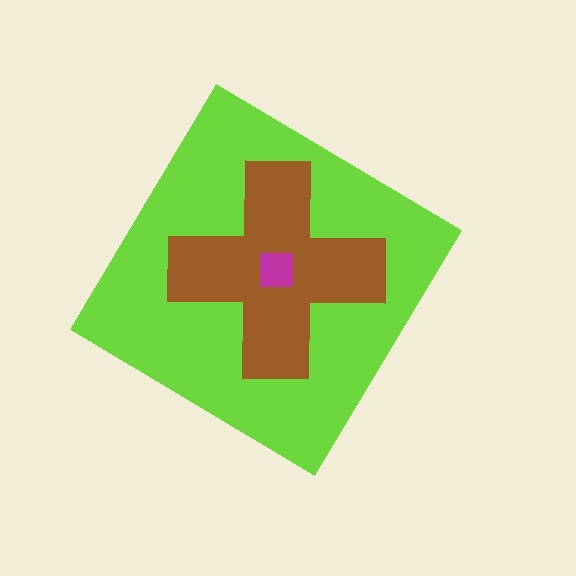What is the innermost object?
The magenta square.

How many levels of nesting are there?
3.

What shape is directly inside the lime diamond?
The brown cross.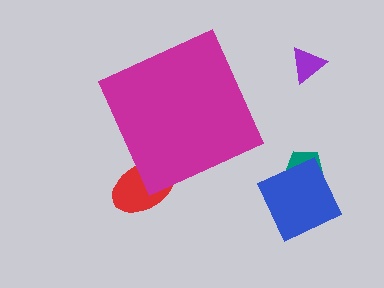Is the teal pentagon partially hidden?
No, the teal pentagon is fully visible.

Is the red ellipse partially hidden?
Yes, the red ellipse is partially hidden behind the magenta diamond.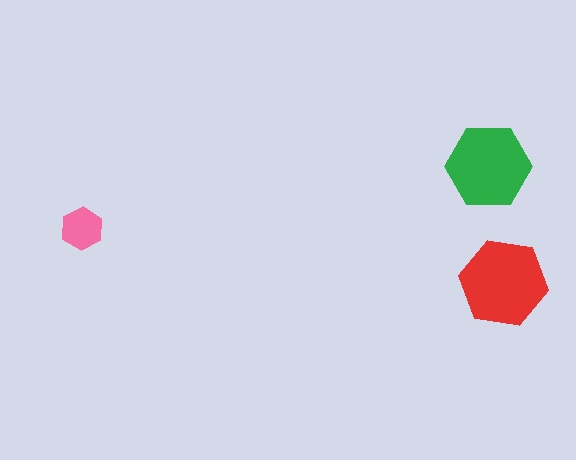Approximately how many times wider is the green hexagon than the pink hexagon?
About 2 times wider.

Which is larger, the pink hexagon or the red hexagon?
The red one.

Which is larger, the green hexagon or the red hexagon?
The red one.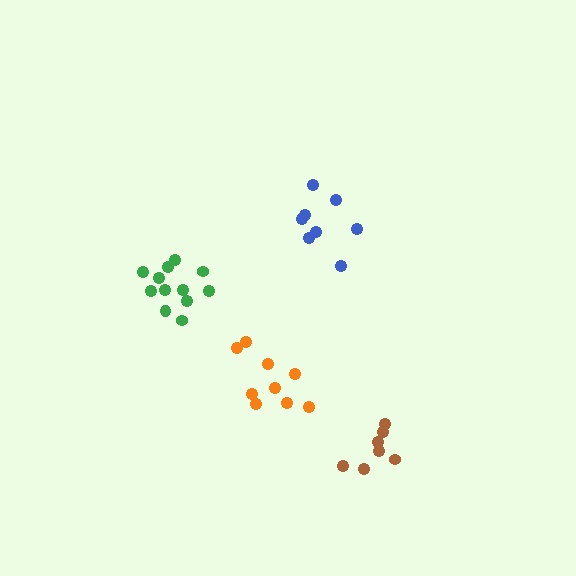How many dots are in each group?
Group 1: 8 dots, Group 2: 12 dots, Group 3: 7 dots, Group 4: 9 dots (36 total).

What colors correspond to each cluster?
The clusters are colored: blue, green, brown, orange.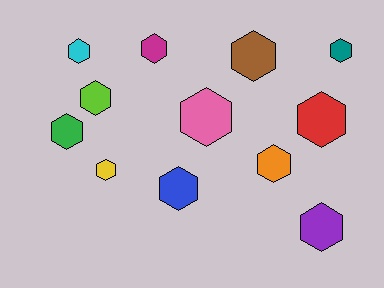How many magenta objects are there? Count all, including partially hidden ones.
There is 1 magenta object.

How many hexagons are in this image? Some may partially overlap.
There are 12 hexagons.